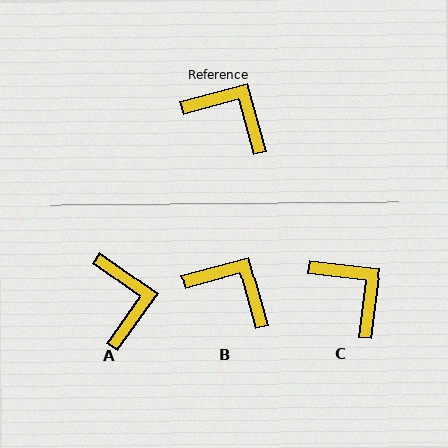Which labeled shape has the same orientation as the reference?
B.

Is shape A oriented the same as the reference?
No, it is off by about 51 degrees.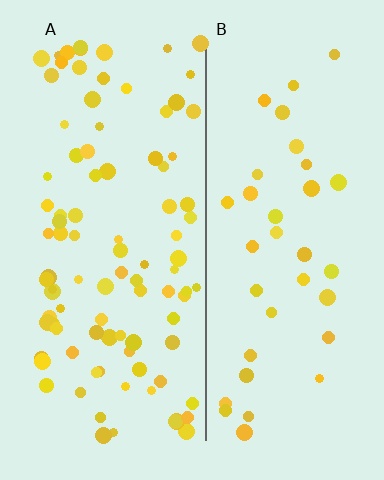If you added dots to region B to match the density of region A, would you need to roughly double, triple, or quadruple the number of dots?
Approximately triple.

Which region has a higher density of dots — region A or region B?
A (the left).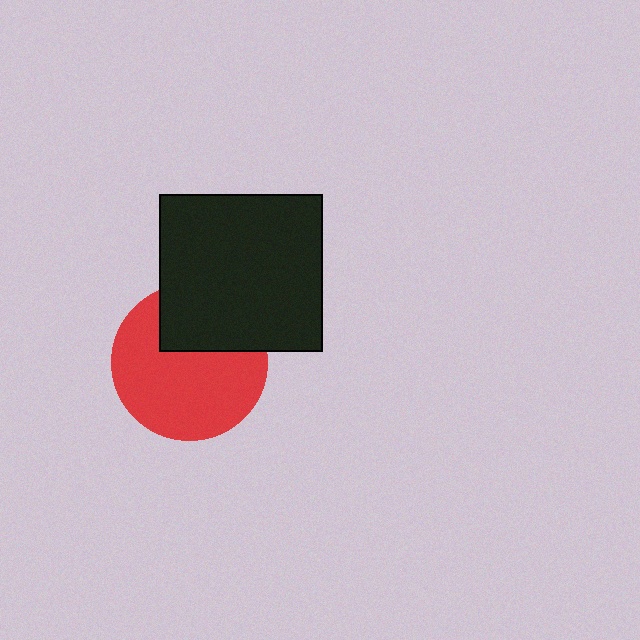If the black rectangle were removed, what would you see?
You would see the complete red circle.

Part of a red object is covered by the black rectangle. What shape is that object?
It is a circle.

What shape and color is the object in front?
The object in front is a black rectangle.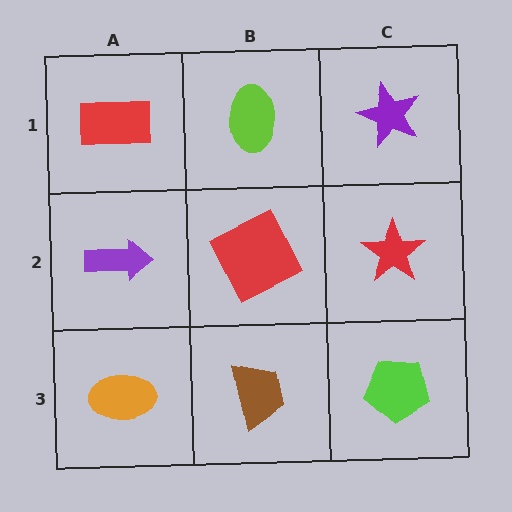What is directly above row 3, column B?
A red square.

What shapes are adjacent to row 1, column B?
A red square (row 2, column B), a red rectangle (row 1, column A), a purple star (row 1, column C).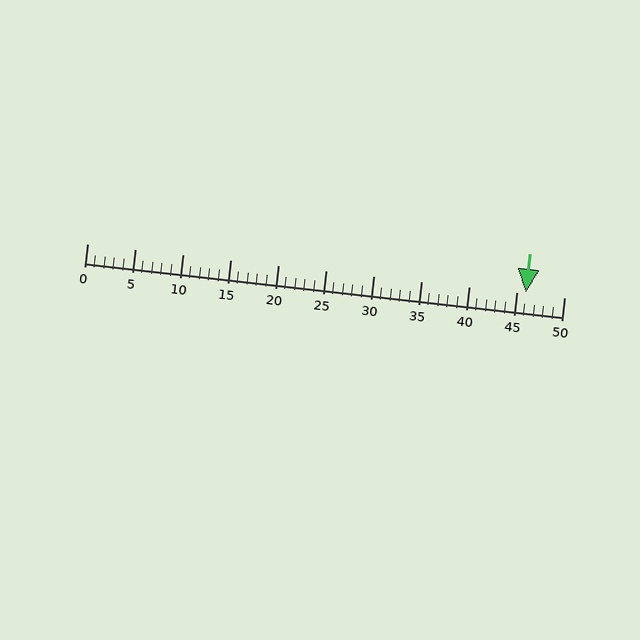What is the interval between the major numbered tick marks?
The major tick marks are spaced 5 units apart.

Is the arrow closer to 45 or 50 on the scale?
The arrow is closer to 45.